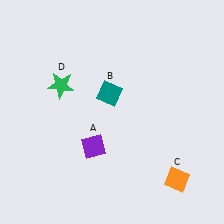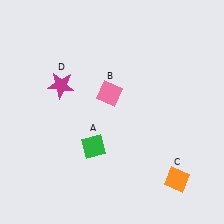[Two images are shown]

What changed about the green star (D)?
In Image 1, D is green. In Image 2, it changed to magenta.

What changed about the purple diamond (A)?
In Image 1, A is purple. In Image 2, it changed to green.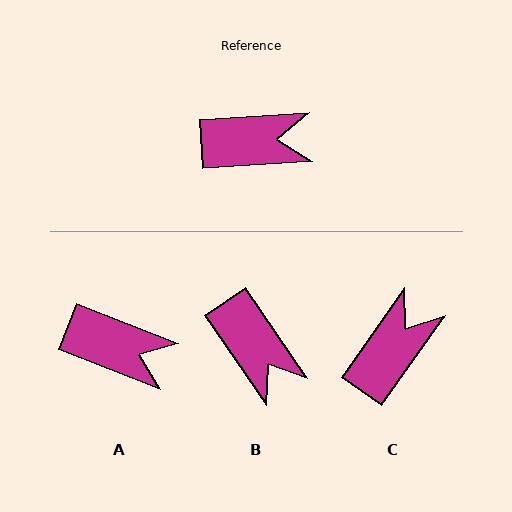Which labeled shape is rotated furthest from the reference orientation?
B, about 60 degrees away.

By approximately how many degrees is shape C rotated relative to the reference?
Approximately 51 degrees counter-clockwise.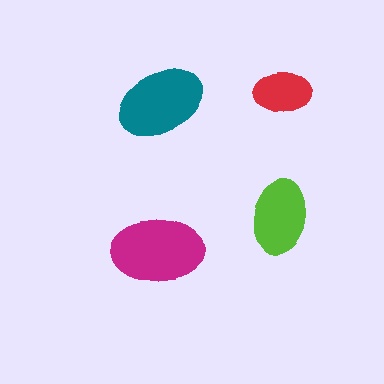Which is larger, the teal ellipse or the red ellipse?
The teal one.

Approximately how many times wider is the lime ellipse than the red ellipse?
About 1.5 times wider.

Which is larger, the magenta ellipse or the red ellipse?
The magenta one.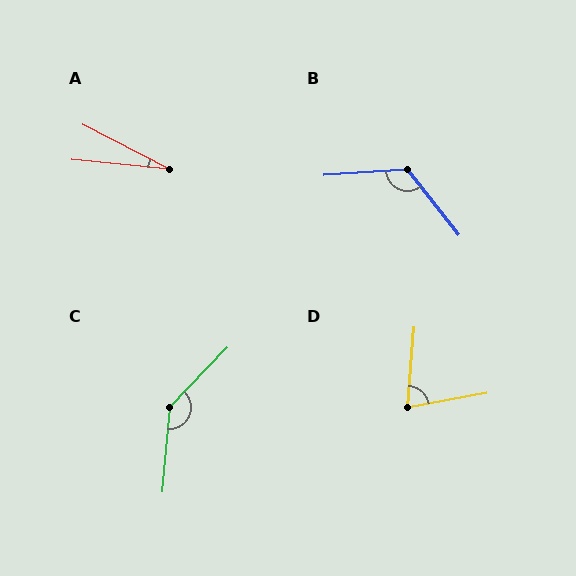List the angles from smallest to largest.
A (22°), D (75°), B (124°), C (141°).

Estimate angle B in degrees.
Approximately 124 degrees.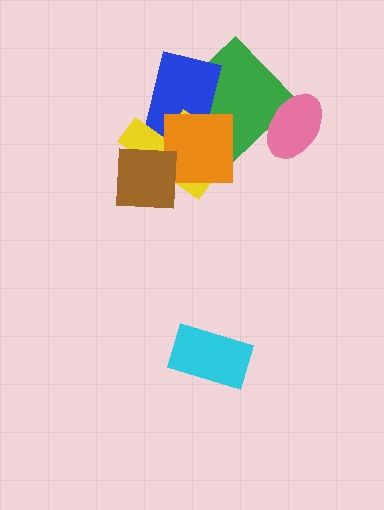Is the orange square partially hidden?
Yes, it is partially covered by another shape.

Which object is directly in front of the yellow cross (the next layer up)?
The orange square is directly in front of the yellow cross.